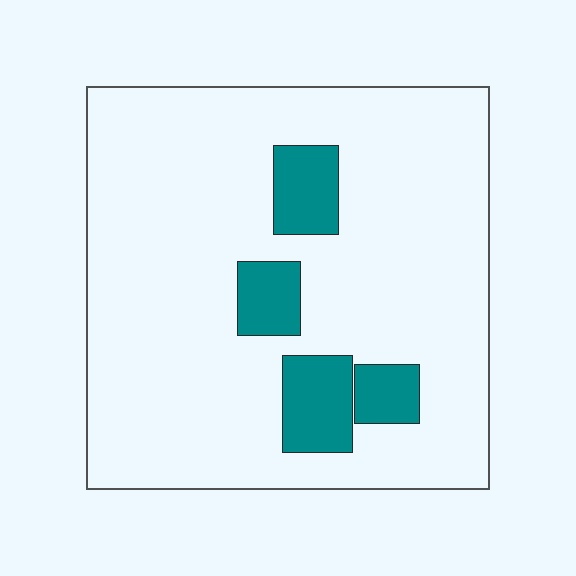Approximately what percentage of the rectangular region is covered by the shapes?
Approximately 15%.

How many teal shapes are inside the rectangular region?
4.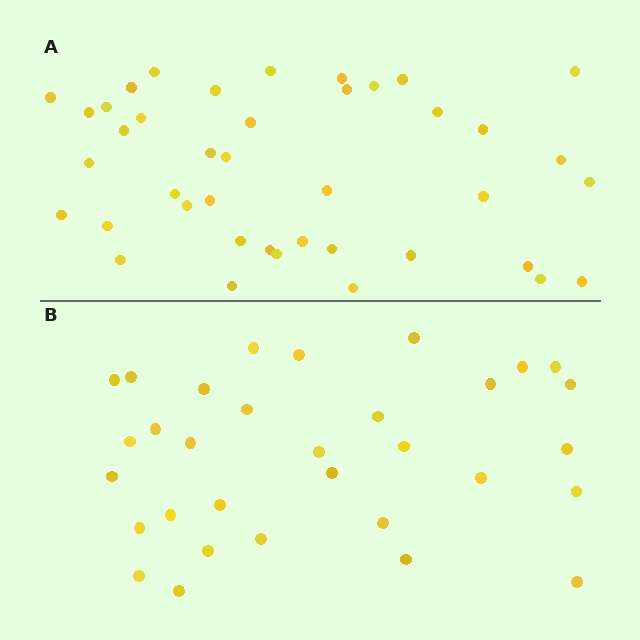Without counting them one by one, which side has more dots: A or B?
Region A (the top region) has more dots.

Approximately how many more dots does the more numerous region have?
Region A has roughly 8 or so more dots than region B.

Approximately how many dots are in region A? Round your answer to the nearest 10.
About 40 dots. (The exact count is 41, which rounds to 40.)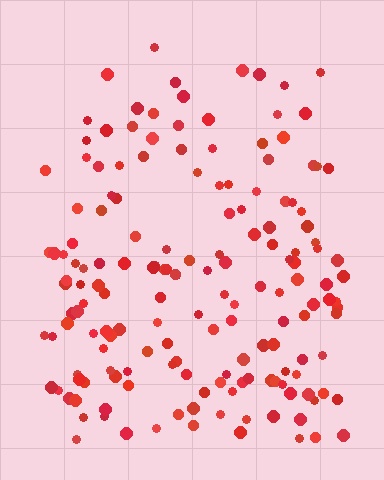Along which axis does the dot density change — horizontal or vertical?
Vertical.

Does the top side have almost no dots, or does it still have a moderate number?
Still a moderate number, just noticeably fewer than the bottom.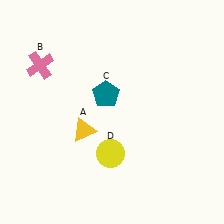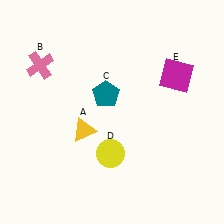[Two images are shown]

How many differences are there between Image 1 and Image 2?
There is 1 difference between the two images.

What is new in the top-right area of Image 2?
A magenta square (E) was added in the top-right area of Image 2.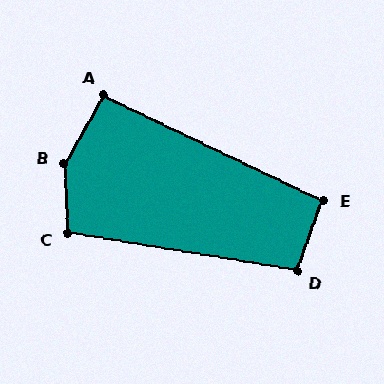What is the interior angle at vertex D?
Approximately 101 degrees (obtuse).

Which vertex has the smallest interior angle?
A, at approximately 94 degrees.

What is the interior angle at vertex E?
Approximately 95 degrees (obtuse).